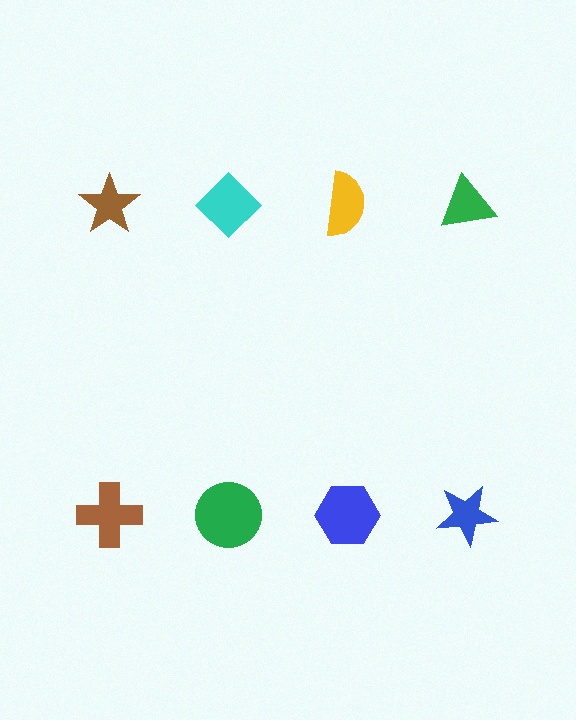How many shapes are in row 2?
4 shapes.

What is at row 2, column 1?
A brown cross.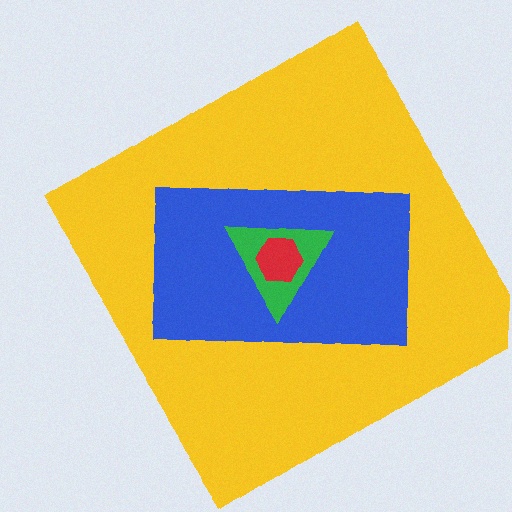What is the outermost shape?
The yellow diamond.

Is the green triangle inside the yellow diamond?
Yes.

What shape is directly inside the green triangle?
The red hexagon.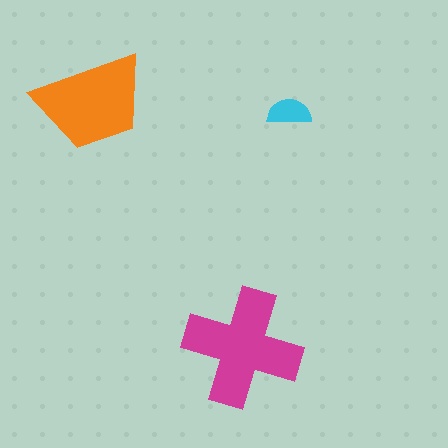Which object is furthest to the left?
The orange trapezoid is leftmost.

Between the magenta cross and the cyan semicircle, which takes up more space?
The magenta cross.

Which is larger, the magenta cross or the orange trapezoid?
The magenta cross.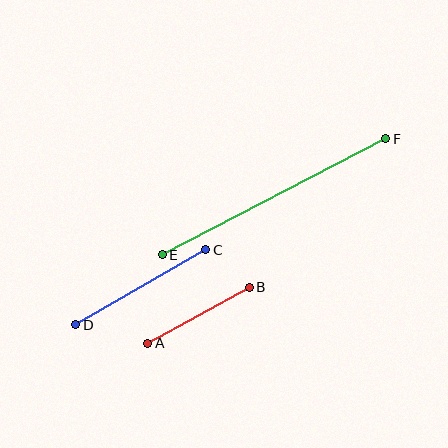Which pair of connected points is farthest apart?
Points E and F are farthest apart.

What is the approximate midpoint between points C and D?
The midpoint is at approximately (141, 287) pixels.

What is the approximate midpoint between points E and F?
The midpoint is at approximately (274, 197) pixels.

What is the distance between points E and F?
The distance is approximately 252 pixels.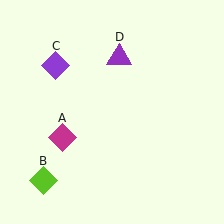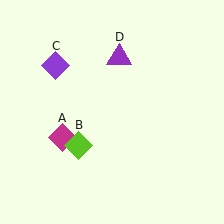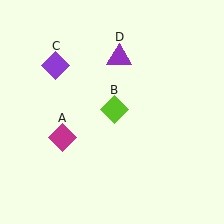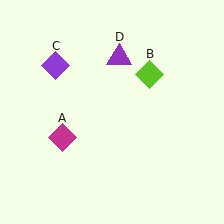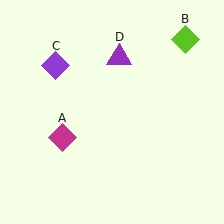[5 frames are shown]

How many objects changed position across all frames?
1 object changed position: lime diamond (object B).